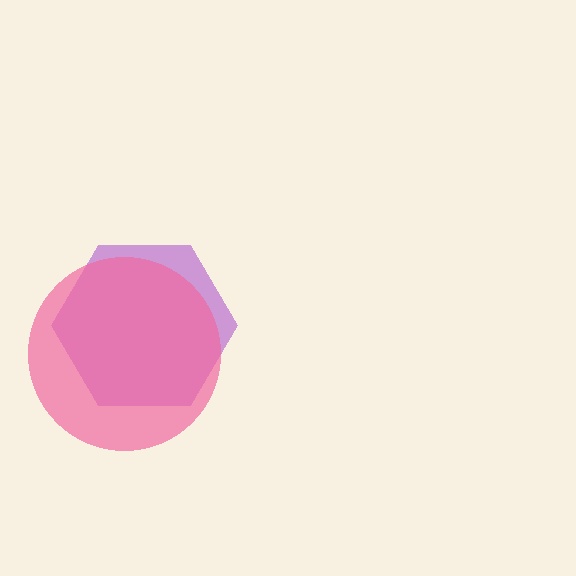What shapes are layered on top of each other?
The layered shapes are: a purple hexagon, a pink circle.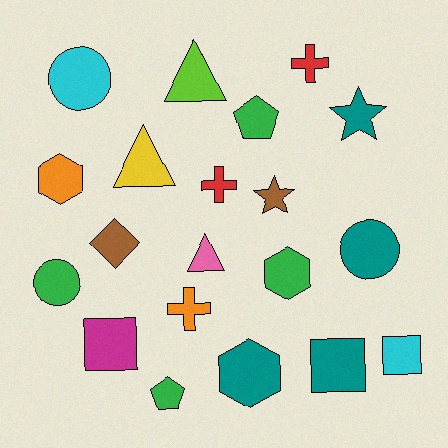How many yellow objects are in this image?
There is 1 yellow object.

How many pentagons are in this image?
There are 2 pentagons.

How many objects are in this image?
There are 20 objects.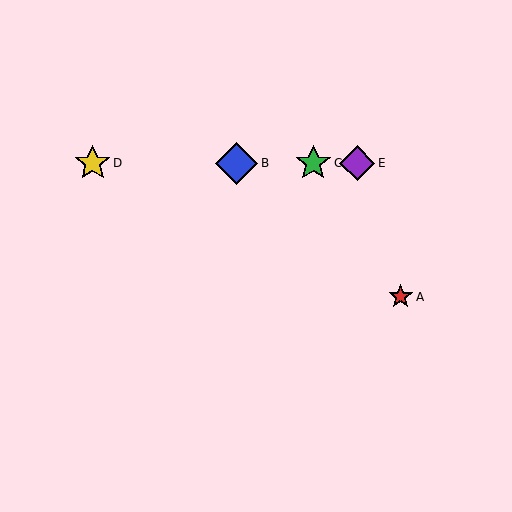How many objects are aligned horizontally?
4 objects (B, C, D, E) are aligned horizontally.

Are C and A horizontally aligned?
No, C is at y≈163 and A is at y≈297.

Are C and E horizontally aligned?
Yes, both are at y≈163.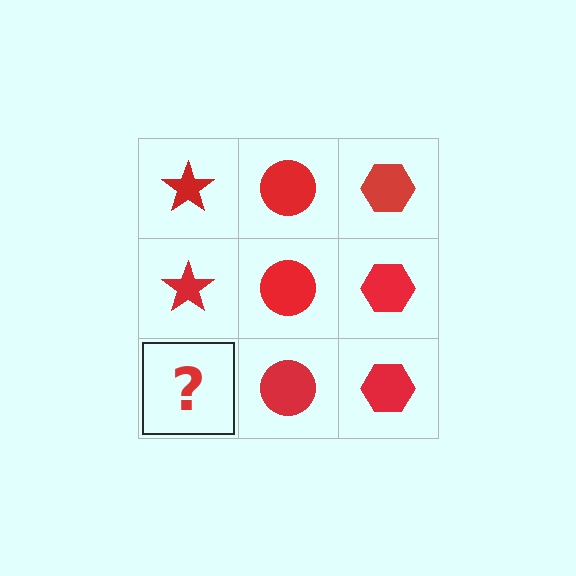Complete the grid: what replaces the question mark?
The question mark should be replaced with a red star.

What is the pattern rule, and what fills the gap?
The rule is that each column has a consistent shape. The gap should be filled with a red star.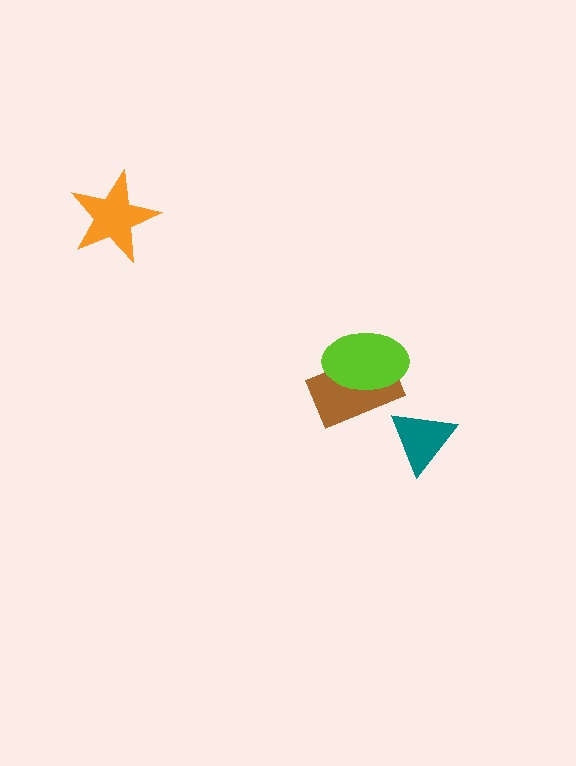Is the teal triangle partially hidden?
No, no other shape covers it.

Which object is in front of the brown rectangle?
The lime ellipse is in front of the brown rectangle.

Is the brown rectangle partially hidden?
Yes, it is partially covered by another shape.